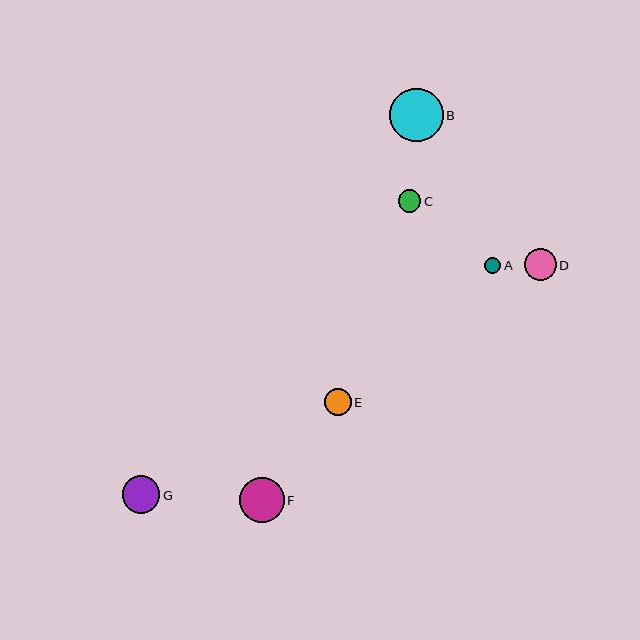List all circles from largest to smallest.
From largest to smallest: B, F, G, D, E, C, A.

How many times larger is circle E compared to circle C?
Circle E is approximately 1.2 times the size of circle C.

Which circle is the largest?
Circle B is the largest with a size of approximately 53 pixels.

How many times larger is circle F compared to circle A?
Circle F is approximately 2.7 times the size of circle A.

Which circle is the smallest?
Circle A is the smallest with a size of approximately 17 pixels.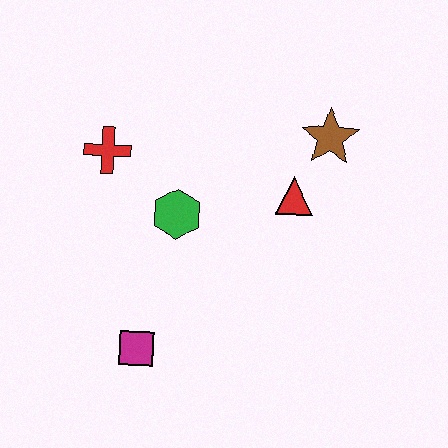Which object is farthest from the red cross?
The brown star is farthest from the red cross.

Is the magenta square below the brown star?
Yes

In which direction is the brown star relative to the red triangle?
The brown star is above the red triangle.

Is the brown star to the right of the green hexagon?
Yes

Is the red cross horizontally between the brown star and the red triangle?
No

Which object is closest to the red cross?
The green hexagon is closest to the red cross.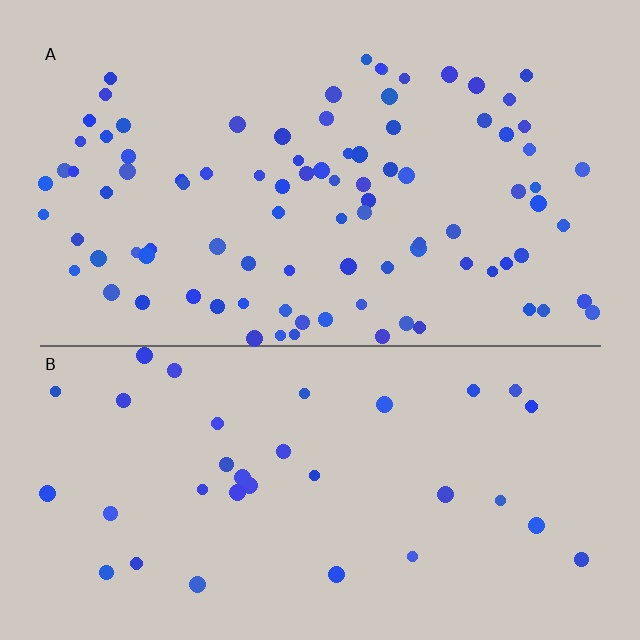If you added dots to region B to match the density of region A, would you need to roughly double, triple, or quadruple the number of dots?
Approximately triple.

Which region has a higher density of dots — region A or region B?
A (the top).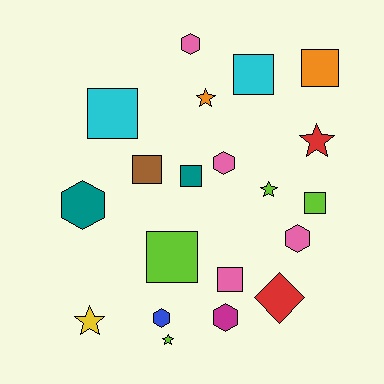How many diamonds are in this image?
There is 1 diamond.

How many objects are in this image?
There are 20 objects.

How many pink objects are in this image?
There are 4 pink objects.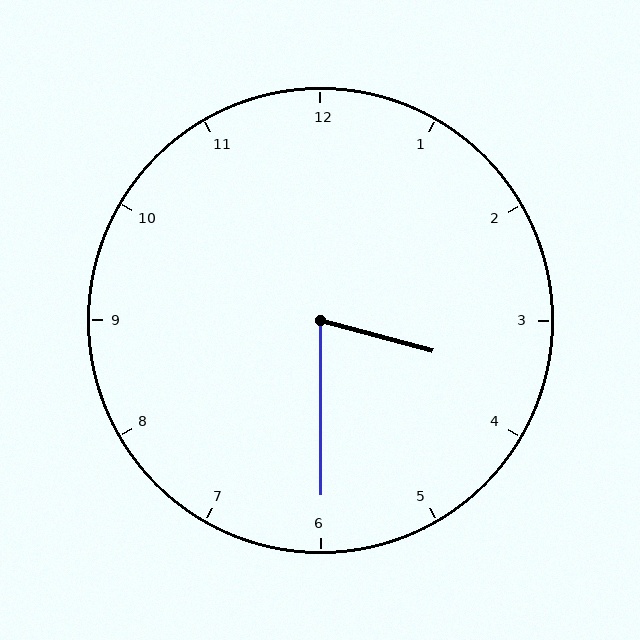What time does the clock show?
3:30.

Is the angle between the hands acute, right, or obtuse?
It is acute.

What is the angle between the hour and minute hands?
Approximately 75 degrees.